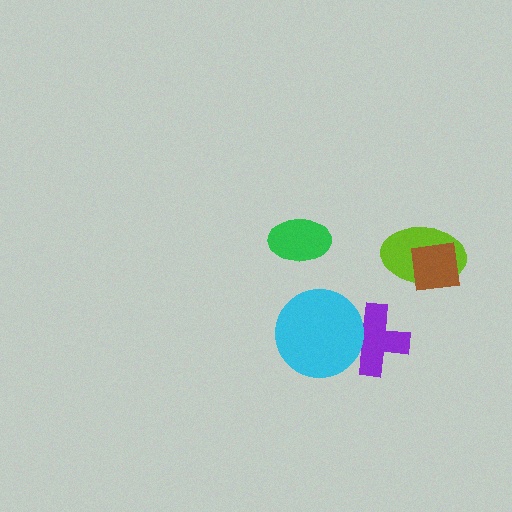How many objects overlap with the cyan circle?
1 object overlaps with the cyan circle.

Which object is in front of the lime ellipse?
The brown square is in front of the lime ellipse.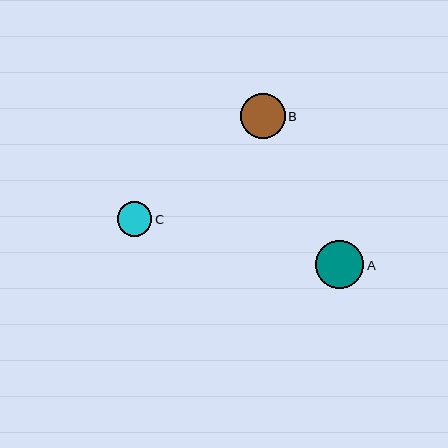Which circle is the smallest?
Circle C is the smallest with a size of approximately 34 pixels.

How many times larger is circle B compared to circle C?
Circle B is approximately 1.3 times the size of circle C.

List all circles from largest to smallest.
From largest to smallest: A, B, C.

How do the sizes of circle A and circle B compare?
Circle A and circle B are approximately the same size.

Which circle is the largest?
Circle A is the largest with a size of approximately 48 pixels.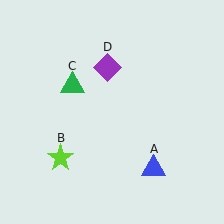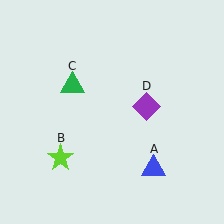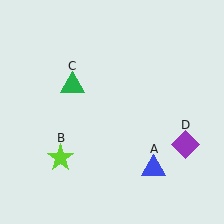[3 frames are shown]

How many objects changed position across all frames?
1 object changed position: purple diamond (object D).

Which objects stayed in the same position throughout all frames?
Blue triangle (object A) and lime star (object B) and green triangle (object C) remained stationary.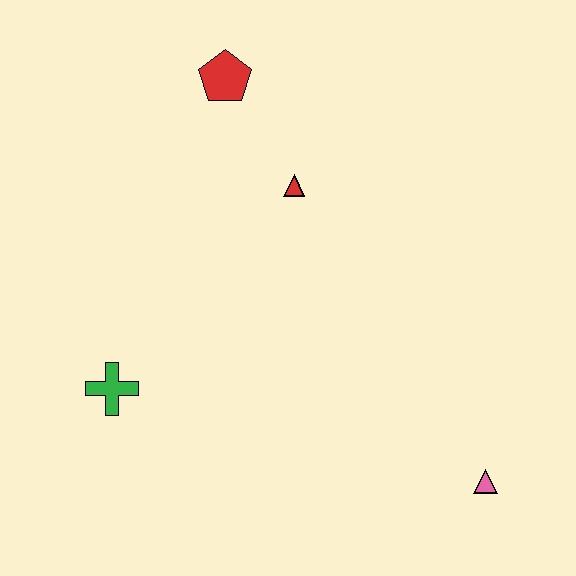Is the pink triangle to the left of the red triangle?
No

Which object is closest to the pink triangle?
The red triangle is closest to the pink triangle.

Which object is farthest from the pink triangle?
The red pentagon is farthest from the pink triangle.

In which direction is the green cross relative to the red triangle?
The green cross is below the red triangle.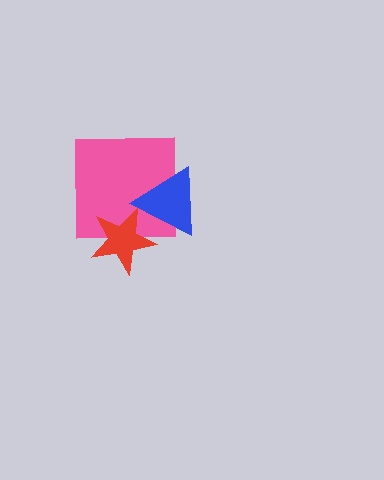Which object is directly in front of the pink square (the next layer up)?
The blue triangle is directly in front of the pink square.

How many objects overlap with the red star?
2 objects overlap with the red star.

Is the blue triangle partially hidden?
Yes, it is partially covered by another shape.